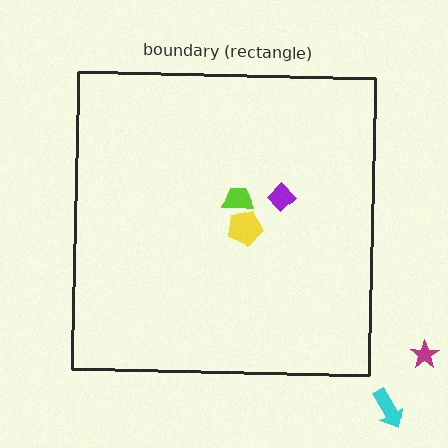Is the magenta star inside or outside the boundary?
Outside.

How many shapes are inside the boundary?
3 inside, 2 outside.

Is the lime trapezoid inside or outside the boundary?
Inside.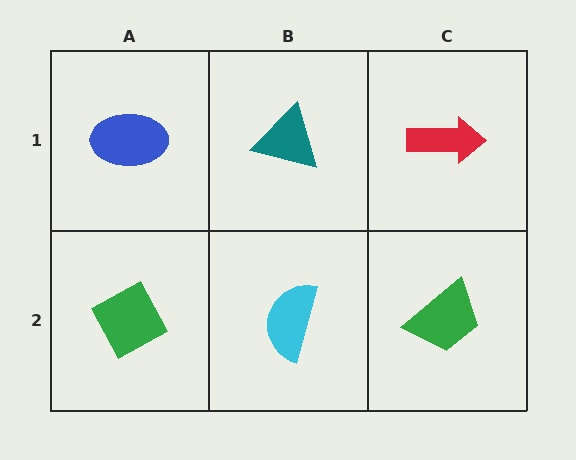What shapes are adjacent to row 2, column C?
A red arrow (row 1, column C), a cyan semicircle (row 2, column B).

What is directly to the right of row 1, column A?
A teal triangle.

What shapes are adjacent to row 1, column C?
A green trapezoid (row 2, column C), a teal triangle (row 1, column B).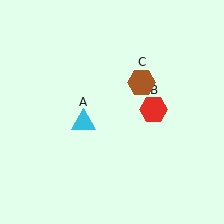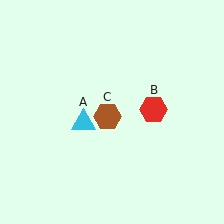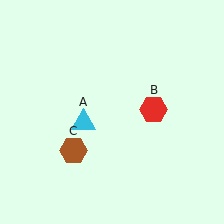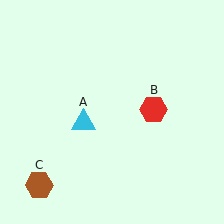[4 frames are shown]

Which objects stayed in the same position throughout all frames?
Cyan triangle (object A) and red hexagon (object B) remained stationary.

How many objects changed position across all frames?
1 object changed position: brown hexagon (object C).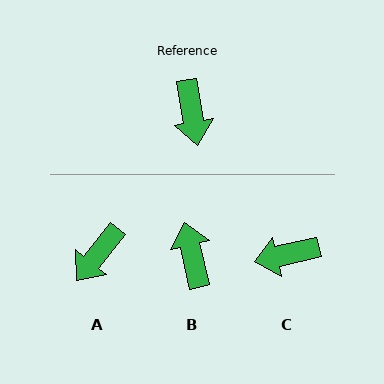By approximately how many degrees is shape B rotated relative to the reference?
Approximately 177 degrees clockwise.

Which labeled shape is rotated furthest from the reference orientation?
B, about 177 degrees away.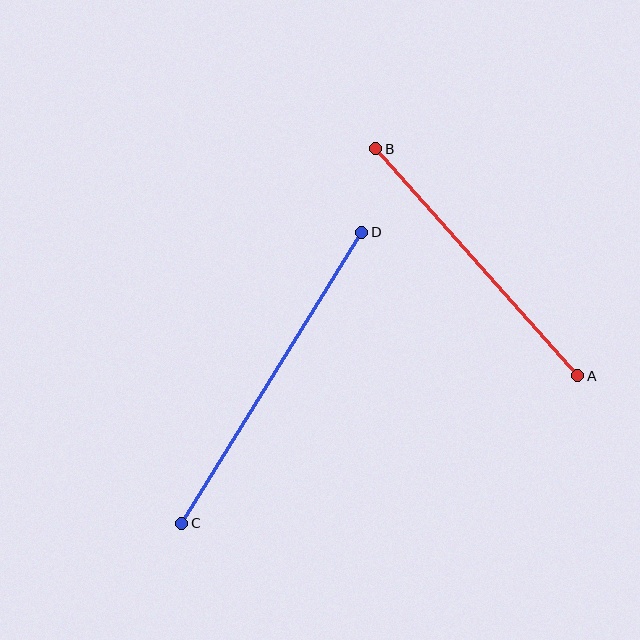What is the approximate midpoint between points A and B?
The midpoint is at approximately (477, 262) pixels.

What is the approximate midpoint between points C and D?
The midpoint is at approximately (272, 378) pixels.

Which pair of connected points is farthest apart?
Points C and D are farthest apart.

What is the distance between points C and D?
The distance is approximately 342 pixels.